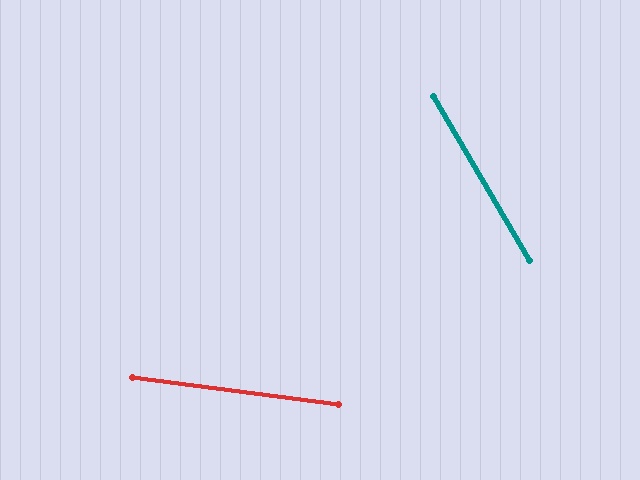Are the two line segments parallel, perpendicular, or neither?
Neither parallel nor perpendicular — they differ by about 52°.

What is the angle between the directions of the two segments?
Approximately 52 degrees.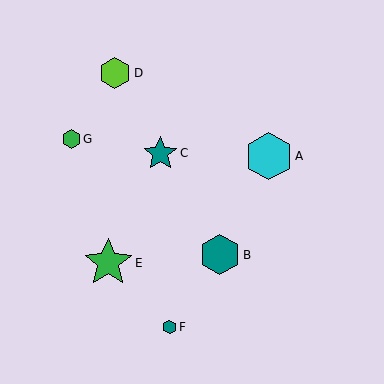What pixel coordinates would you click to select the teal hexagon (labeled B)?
Click at (220, 255) to select the teal hexagon B.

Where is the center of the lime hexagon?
The center of the lime hexagon is at (115, 73).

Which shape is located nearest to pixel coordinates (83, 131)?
The green hexagon (labeled G) at (71, 139) is nearest to that location.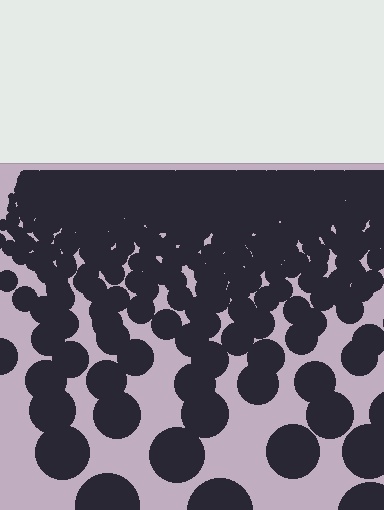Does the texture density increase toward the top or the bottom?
Density increases toward the top.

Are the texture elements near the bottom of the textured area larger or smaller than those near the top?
Larger. Near the bottom, elements are closer to the viewer and appear at a bigger on-screen size.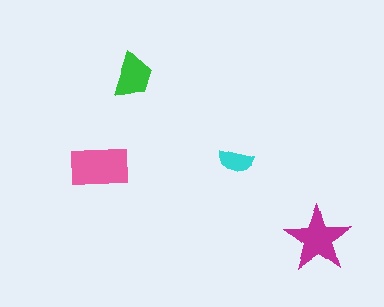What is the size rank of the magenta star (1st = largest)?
2nd.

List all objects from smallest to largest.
The cyan semicircle, the green trapezoid, the magenta star, the pink rectangle.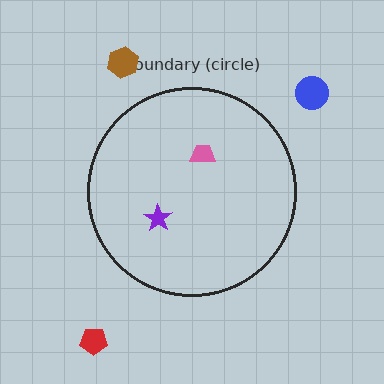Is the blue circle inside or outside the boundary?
Outside.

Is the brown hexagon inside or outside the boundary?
Outside.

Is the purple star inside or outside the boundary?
Inside.